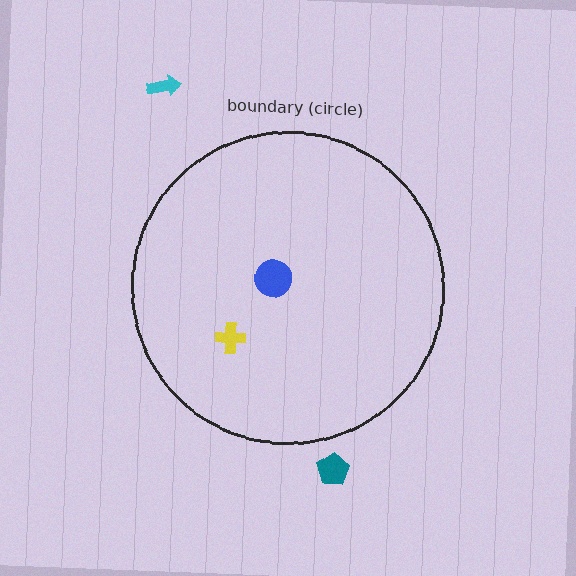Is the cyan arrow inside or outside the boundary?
Outside.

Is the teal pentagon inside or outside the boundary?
Outside.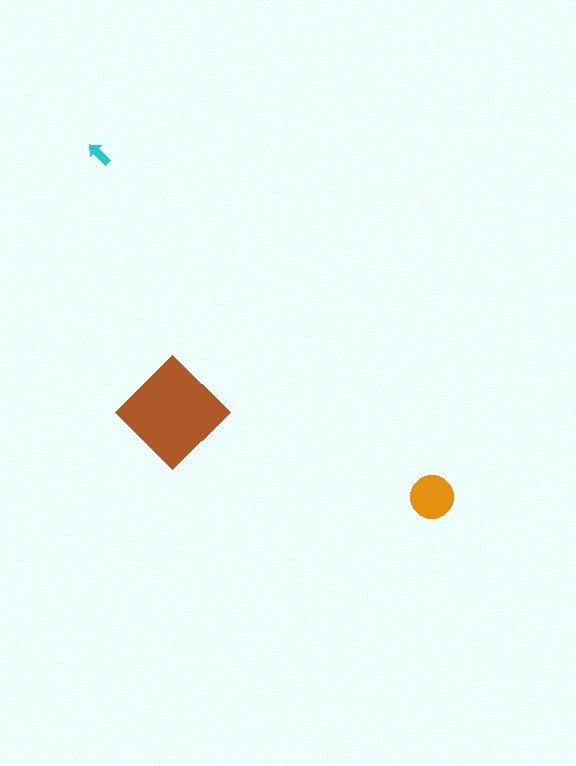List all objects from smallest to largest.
The cyan arrow, the orange circle, the brown diamond.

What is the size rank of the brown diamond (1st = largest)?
1st.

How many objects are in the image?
There are 3 objects in the image.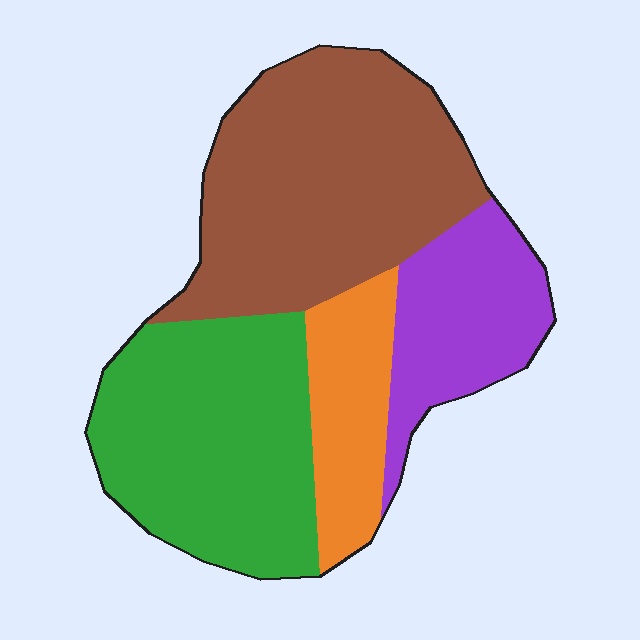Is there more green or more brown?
Brown.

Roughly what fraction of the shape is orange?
Orange covers about 15% of the shape.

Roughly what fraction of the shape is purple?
Purple takes up about one sixth (1/6) of the shape.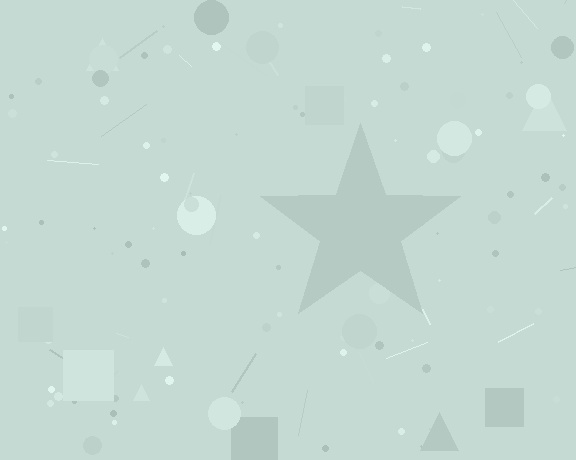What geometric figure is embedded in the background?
A star is embedded in the background.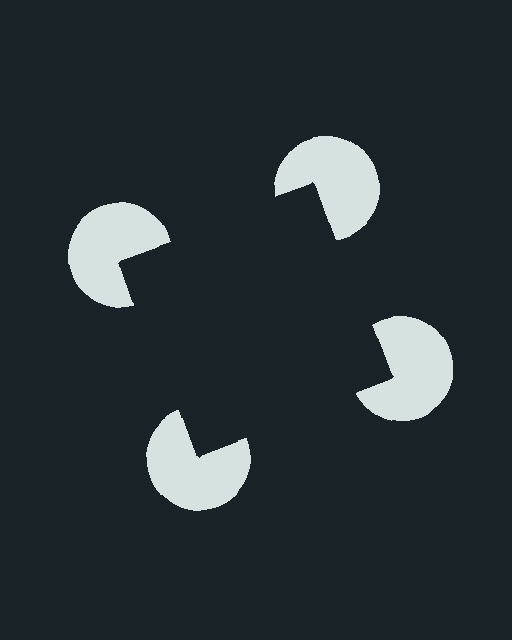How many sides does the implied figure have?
4 sides.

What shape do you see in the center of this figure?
An illusory square — its edges are inferred from the aligned wedge cuts in the pac-man discs, not physically drawn.